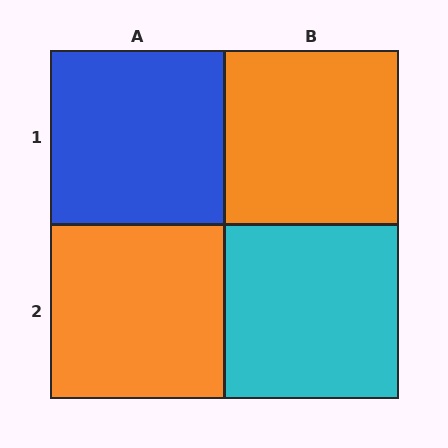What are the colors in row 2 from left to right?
Orange, cyan.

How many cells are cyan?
1 cell is cyan.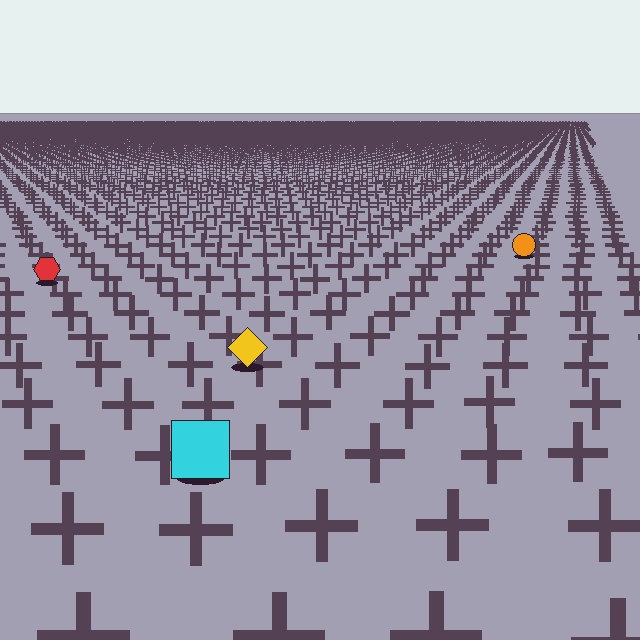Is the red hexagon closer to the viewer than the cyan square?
No. The cyan square is closer — you can tell from the texture gradient: the ground texture is coarser near it.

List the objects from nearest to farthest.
From nearest to farthest: the cyan square, the yellow diamond, the red hexagon, the orange circle.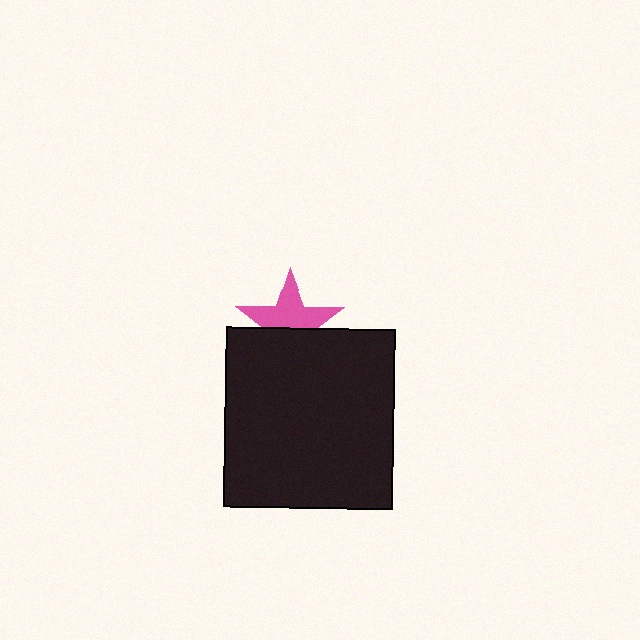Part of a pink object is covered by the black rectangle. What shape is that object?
It is a star.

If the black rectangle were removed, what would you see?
You would see the complete pink star.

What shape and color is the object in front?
The object in front is a black rectangle.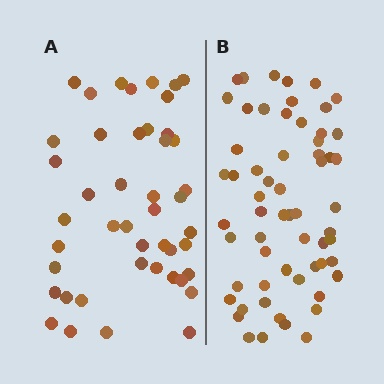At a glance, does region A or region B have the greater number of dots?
Region B (the right region) has more dots.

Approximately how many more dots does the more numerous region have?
Region B has approximately 15 more dots than region A.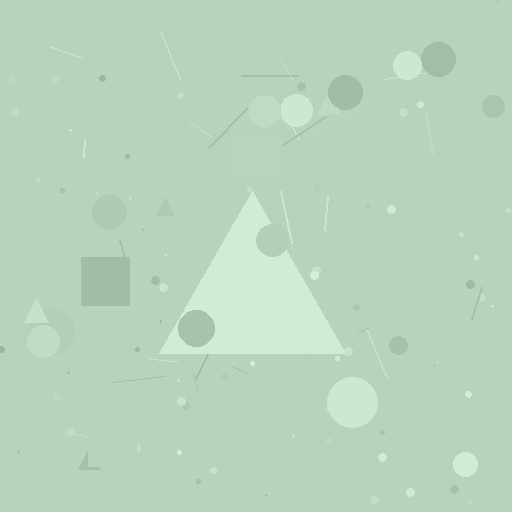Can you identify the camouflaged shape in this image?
The camouflaged shape is a triangle.